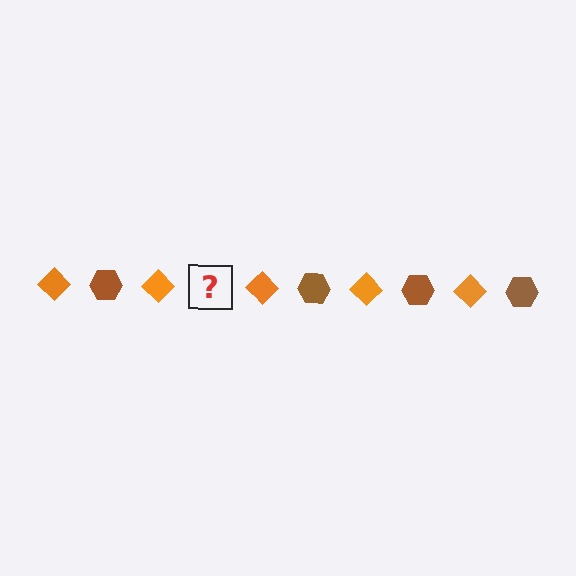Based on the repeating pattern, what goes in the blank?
The blank should be a brown hexagon.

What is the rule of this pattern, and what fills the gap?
The rule is that the pattern alternates between orange diamond and brown hexagon. The gap should be filled with a brown hexagon.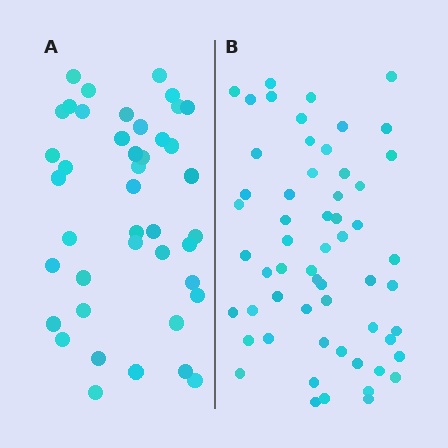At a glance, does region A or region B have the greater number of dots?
Region B (the right region) has more dots.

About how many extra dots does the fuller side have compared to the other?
Region B has approximately 15 more dots than region A.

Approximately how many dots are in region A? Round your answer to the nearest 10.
About 40 dots. (The exact count is 42, which rounds to 40.)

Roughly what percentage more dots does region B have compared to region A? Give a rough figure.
About 40% more.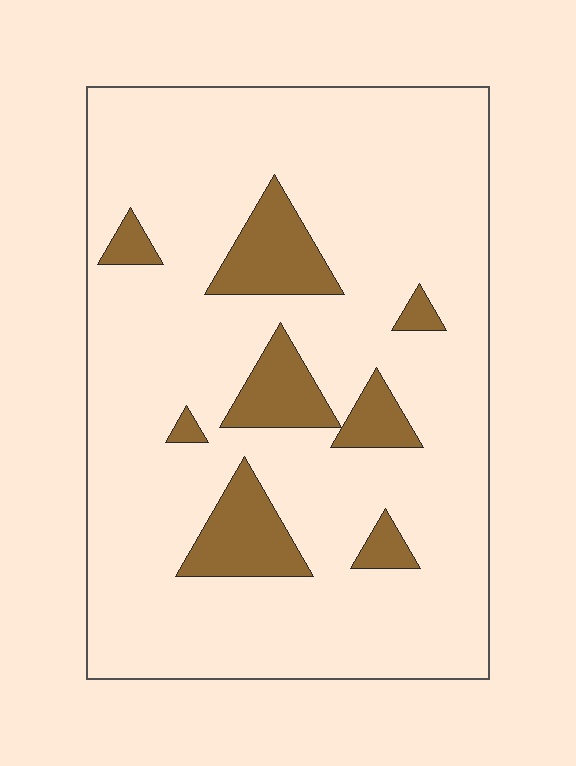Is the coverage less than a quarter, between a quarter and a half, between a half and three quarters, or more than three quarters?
Less than a quarter.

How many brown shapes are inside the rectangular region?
8.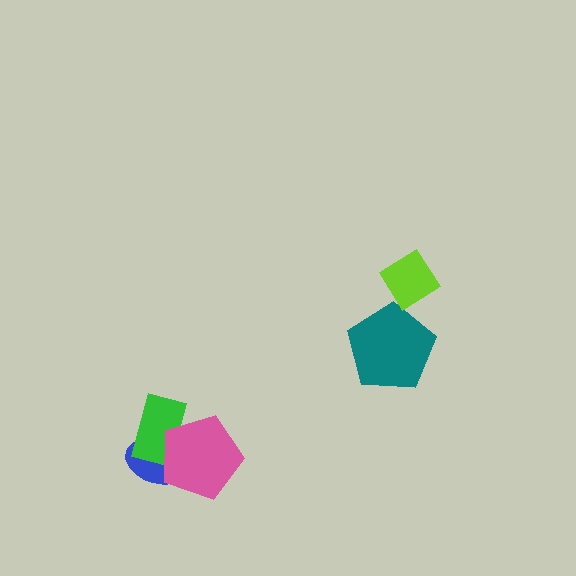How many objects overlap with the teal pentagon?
0 objects overlap with the teal pentagon.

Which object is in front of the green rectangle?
The pink pentagon is in front of the green rectangle.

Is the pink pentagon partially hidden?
No, no other shape covers it.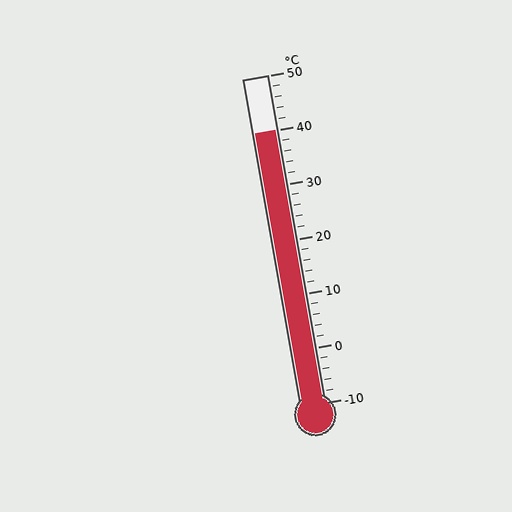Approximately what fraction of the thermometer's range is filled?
The thermometer is filled to approximately 85% of its range.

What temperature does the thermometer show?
The thermometer shows approximately 40°C.